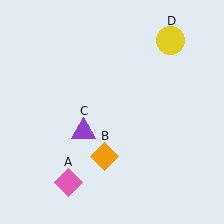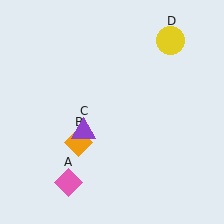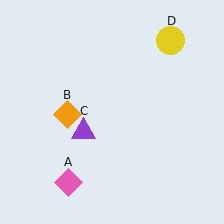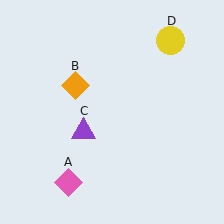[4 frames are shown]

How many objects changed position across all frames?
1 object changed position: orange diamond (object B).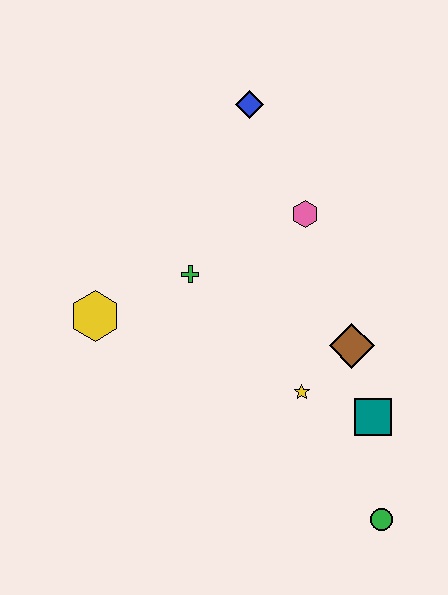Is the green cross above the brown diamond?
Yes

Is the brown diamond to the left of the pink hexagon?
No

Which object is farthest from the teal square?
The blue diamond is farthest from the teal square.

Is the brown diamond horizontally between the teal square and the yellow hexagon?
Yes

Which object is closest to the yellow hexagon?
The green cross is closest to the yellow hexagon.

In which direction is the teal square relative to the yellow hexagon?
The teal square is to the right of the yellow hexagon.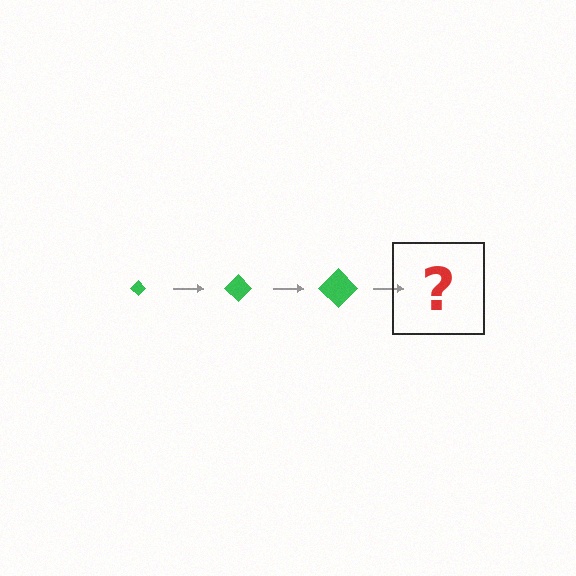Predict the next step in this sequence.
The next step is a green diamond, larger than the previous one.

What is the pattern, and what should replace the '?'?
The pattern is that the diamond gets progressively larger each step. The '?' should be a green diamond, larger than the previous one.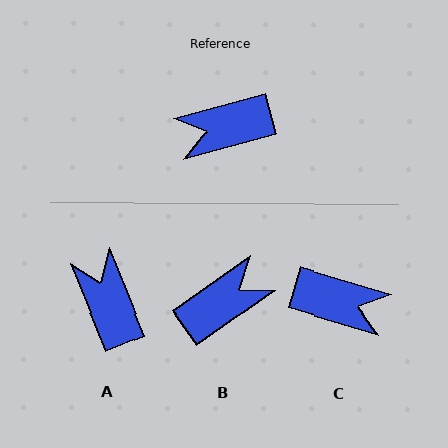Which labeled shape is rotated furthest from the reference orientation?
B, about 160 degrees away.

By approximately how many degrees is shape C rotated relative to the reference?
Approximately 149 degrees counter-clockwise.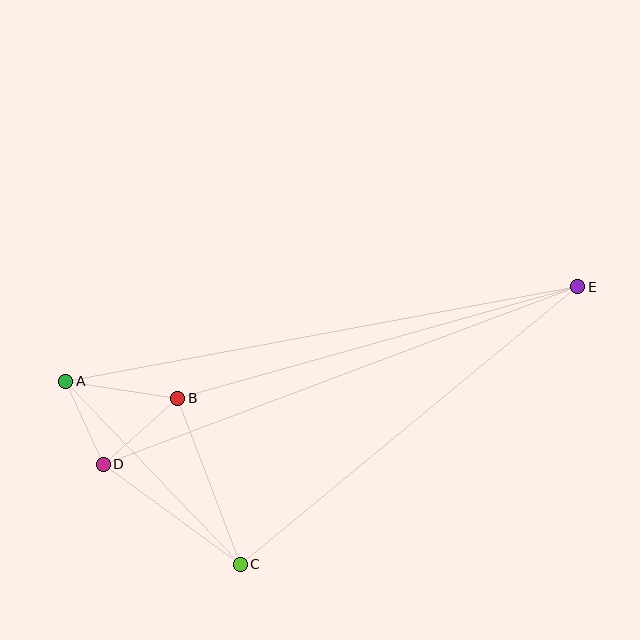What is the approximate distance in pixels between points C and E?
The distance between C and E is approximately 437 pixels.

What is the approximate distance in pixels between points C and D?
The distance between C and D is approximately 169 pixels.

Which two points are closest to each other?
Points A and D are closest to each other.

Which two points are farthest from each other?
Points A and E are farthest from each other.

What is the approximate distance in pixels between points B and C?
The distance between B and C is approximately 177 pixels.